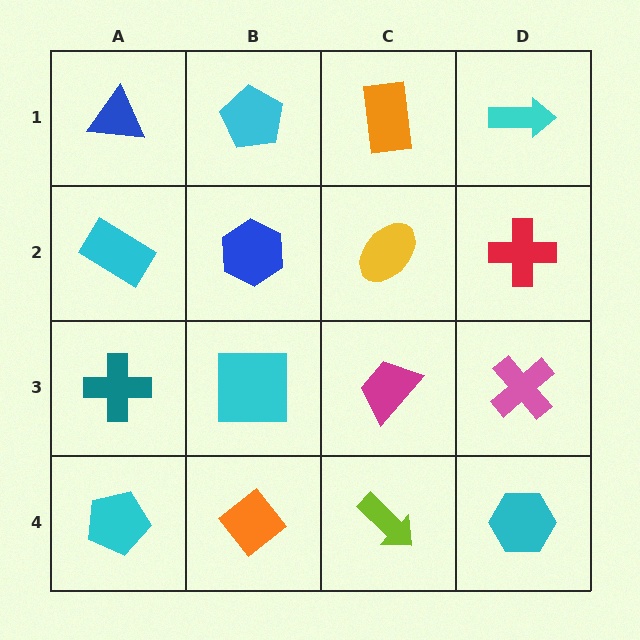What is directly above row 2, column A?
A blue triangle.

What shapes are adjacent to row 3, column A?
A cyan rectangle (row 2, column A), a cyan pentagon (row 4, column A), a cyan square (row 3, column B).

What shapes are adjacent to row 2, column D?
A cyan arrow (row 1, column D), a pink cross (row 3, column D), a yellow ellipse (row 2, column C).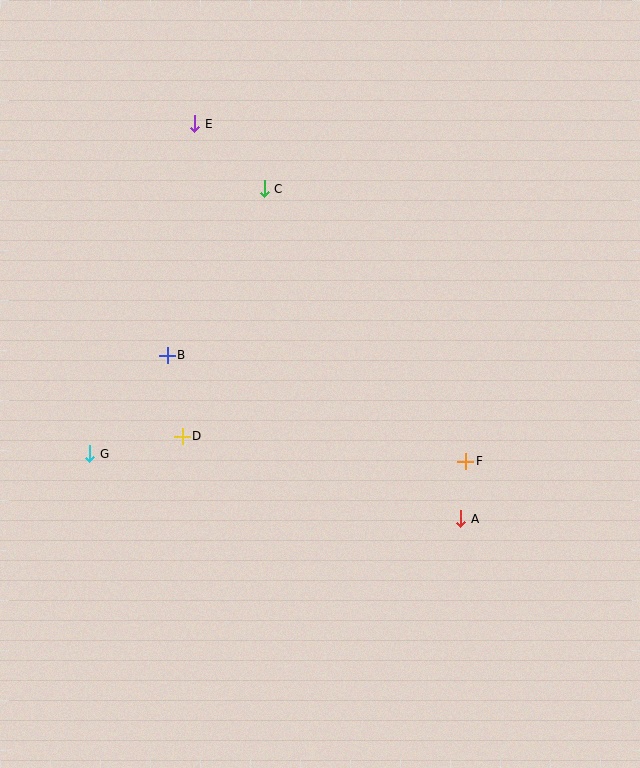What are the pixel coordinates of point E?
Point E is at (195, 124).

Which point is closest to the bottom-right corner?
Point A is closest to the bottom-right corner.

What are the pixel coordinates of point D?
Point D is at (182, 436).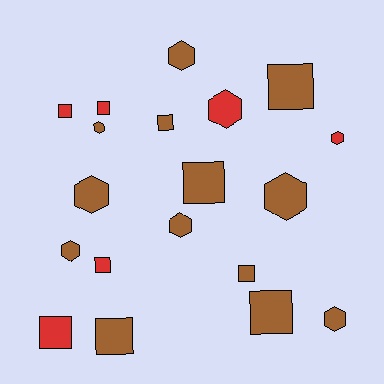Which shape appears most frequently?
Square, with 10 objects.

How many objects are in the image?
There are 19 objects.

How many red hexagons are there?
There are 2 red hexagons.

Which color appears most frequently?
Brown, with 13 objects.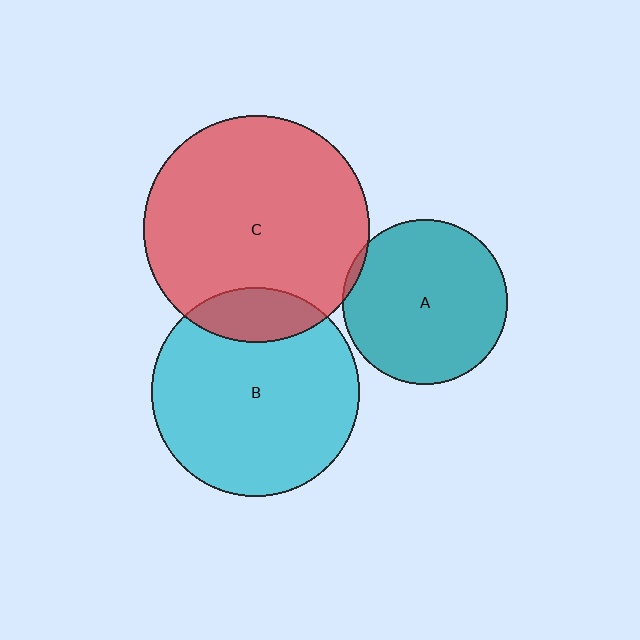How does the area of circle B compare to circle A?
Approximately 1.6 times.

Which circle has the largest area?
Circle C (red).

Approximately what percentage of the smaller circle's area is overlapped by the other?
Approximately 15%.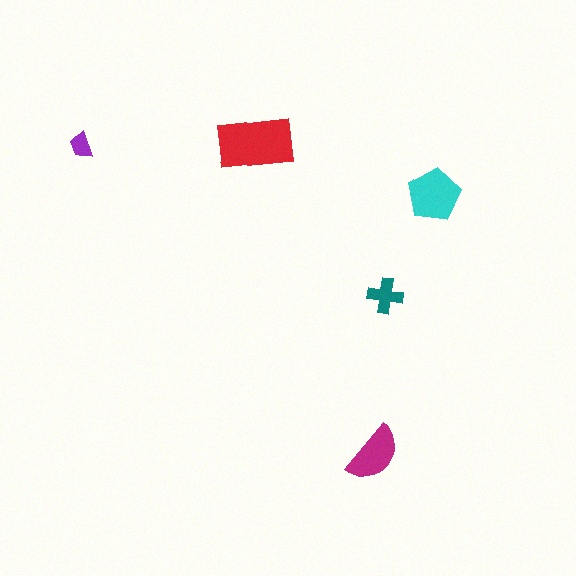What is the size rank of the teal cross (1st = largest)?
4th.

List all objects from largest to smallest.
The red rectangle, the cyan pentagon, the magenta semicircle, the teal cross, the purple trapezoid.